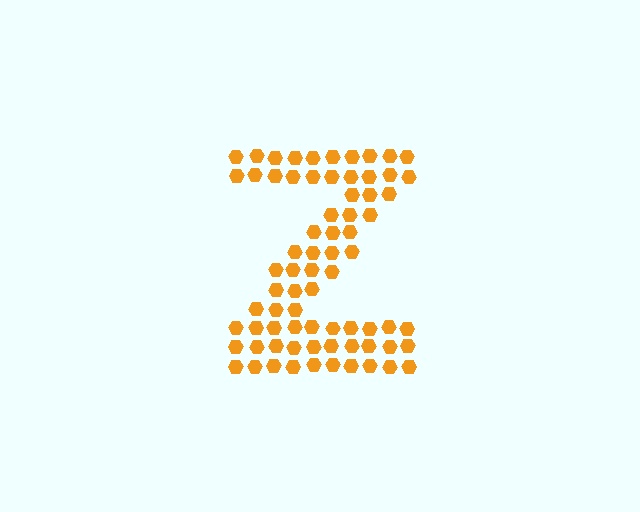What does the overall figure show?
The overall figure shows the letter Z.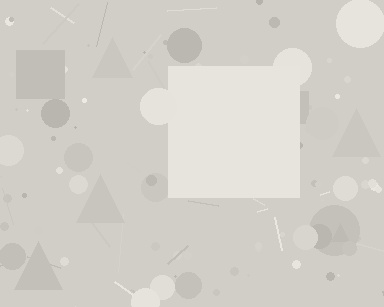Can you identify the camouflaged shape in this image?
The camouflaged shape is a square.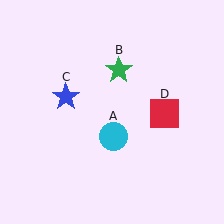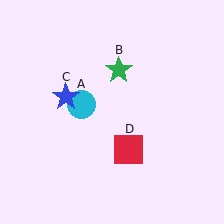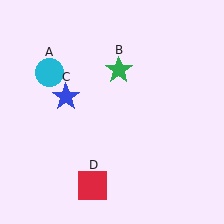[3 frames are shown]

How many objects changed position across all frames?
2 objects changed position: cyan circle (object A), red square (object D).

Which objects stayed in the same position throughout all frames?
Green star (object B) and blue star (object C) remained stationary.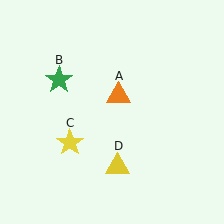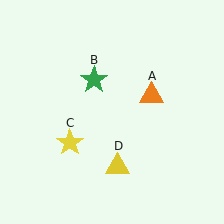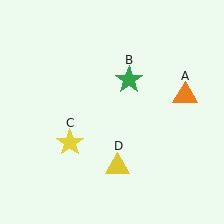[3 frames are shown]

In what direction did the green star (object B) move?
The green star (object B) moved right.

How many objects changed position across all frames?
2 objects changed position: orange triangle (object A), green star (object B).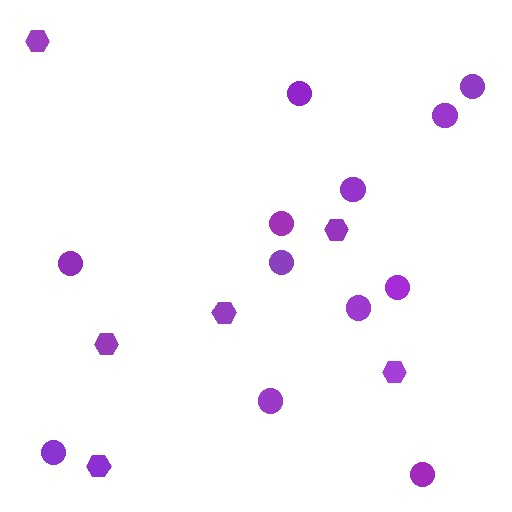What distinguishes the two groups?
There are 2 groups: one group of circles (12) and one group of hexagons (6).